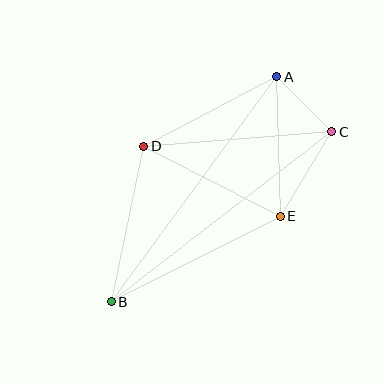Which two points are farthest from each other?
Points A and B are farthest from each other.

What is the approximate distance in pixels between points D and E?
The distance between D and E is approximately 153 pixels.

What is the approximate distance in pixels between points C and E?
The distance between C and E is approximately 99 pixels.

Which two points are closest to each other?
Points A and C are closest to each other.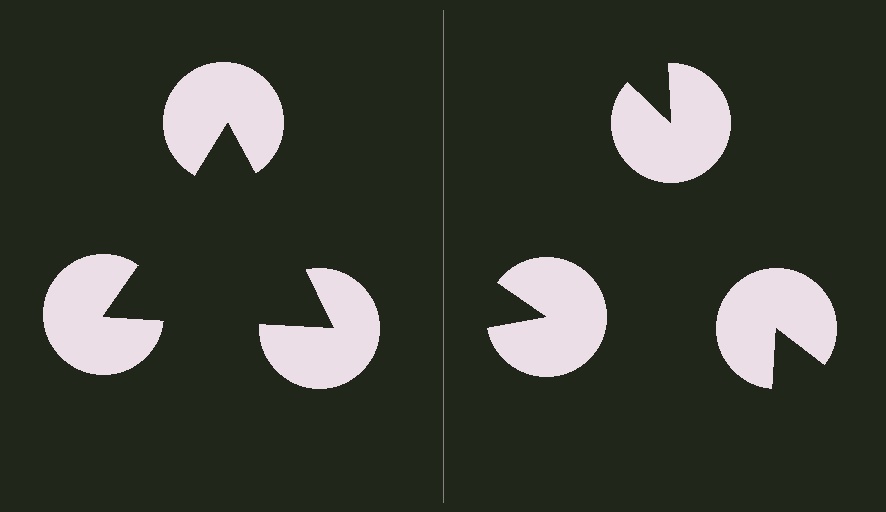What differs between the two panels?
The pac-man discs are positioned identically on both sides; only the wedge orientations differ. On the left they align to a triangle; on the right they are misaligned.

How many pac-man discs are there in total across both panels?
6 — 3 on each side.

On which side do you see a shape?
An illusory triangle appears on the left side. On the right side the wedge cuts are rotated, so no coherent shape forms.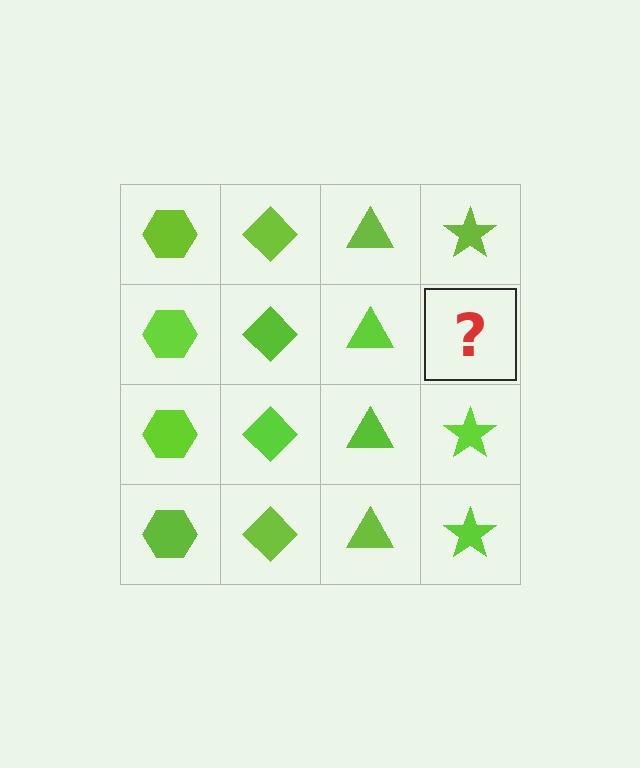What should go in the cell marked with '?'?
The missing cell should contain a lime star.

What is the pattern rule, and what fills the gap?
The rule is that each column has a consistent shape. The gap should be filled with a lime star.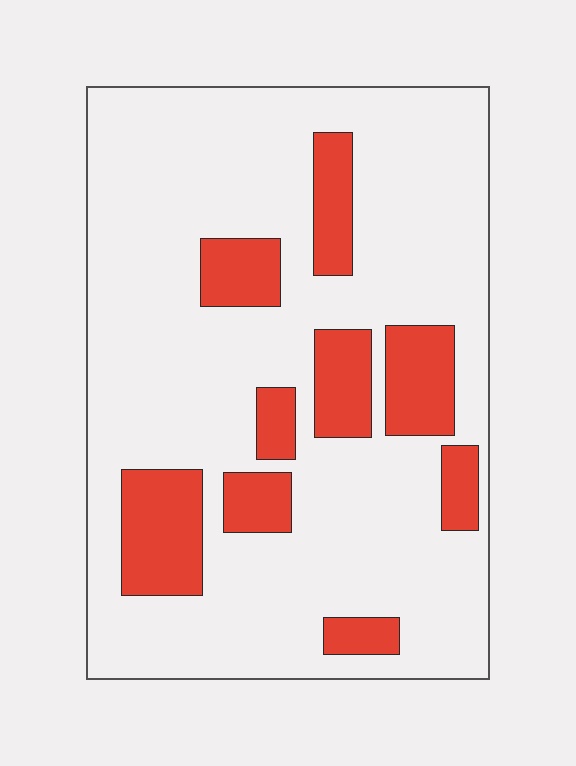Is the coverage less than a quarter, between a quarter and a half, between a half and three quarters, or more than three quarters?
Less than a quarter.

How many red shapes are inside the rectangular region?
9.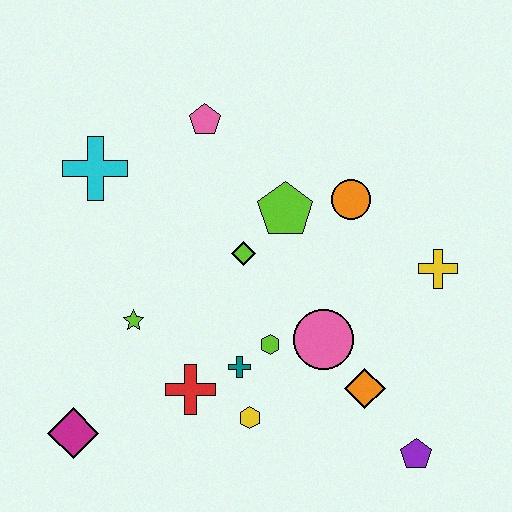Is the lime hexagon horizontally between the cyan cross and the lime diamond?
No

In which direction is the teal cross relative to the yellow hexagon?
The teal cross is above the yellow hexagon.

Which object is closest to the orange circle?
The lime pentagon is closest to the orange circle.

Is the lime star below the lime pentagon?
Yes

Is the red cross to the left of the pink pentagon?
Yes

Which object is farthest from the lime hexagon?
The cyan cross is farthest from the lime hexagon.